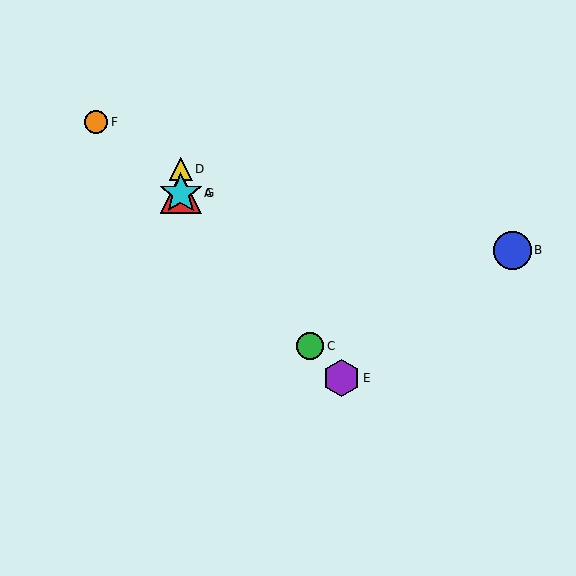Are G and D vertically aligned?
Yes, both are at x≈181.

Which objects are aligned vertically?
Objects A, D, G are aligned vertically.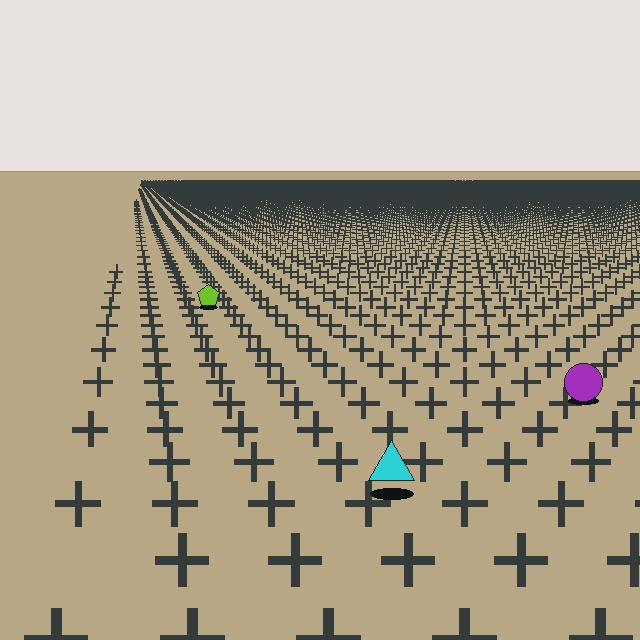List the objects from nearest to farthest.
From nearest to farthest: the cyan triangle, the purple circle, the lime pentagon.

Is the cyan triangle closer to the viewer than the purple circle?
Yes. The cyan triangle is closer — you can tell from the texture gradient: the ground texture is coarser near it.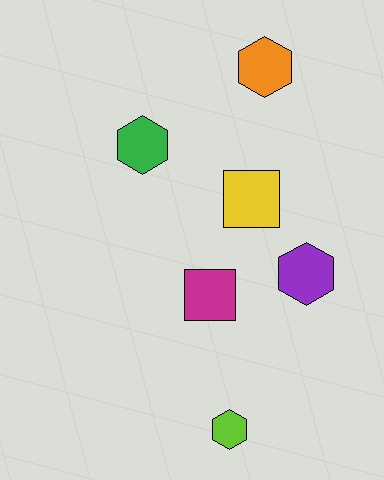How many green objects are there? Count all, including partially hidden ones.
There is 1 green object.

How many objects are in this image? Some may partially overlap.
There are 6 objects.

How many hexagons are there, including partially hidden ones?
There are 4 hexagons.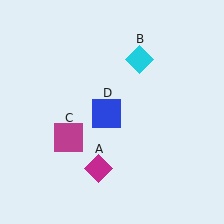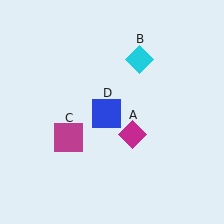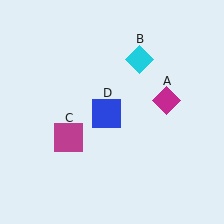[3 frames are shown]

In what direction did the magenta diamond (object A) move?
The magenta diamond (object A) moved up and to the right.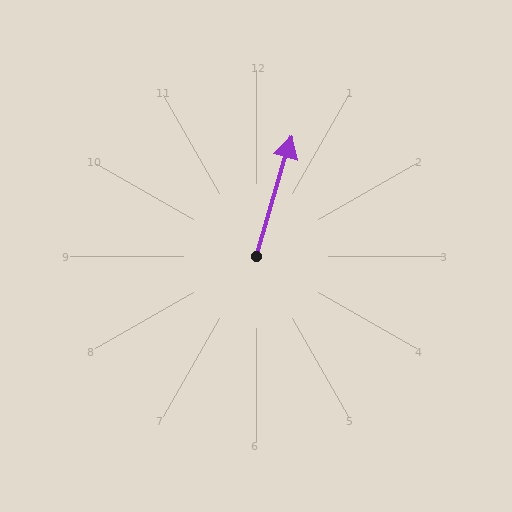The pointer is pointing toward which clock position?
Roughly 1 o'clock.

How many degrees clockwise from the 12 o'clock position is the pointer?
Approximately 17 degrees.